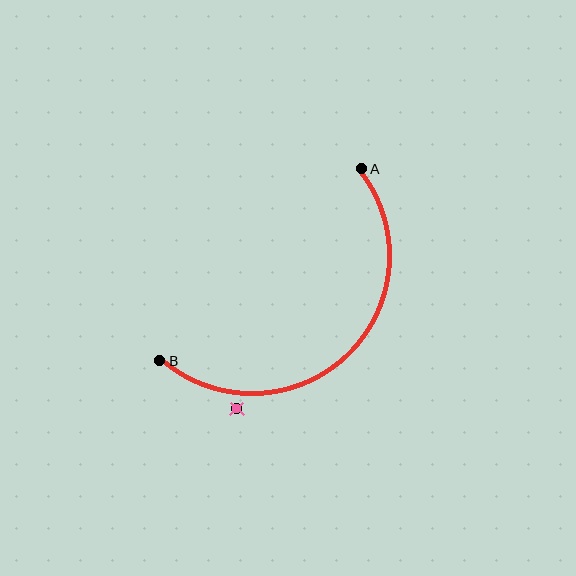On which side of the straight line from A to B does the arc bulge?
The arc bulges below and to the right of the straight line connecting A and B.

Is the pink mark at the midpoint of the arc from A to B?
No — the pink mark does not lie on the arc at all. It sits slightly outside the curve.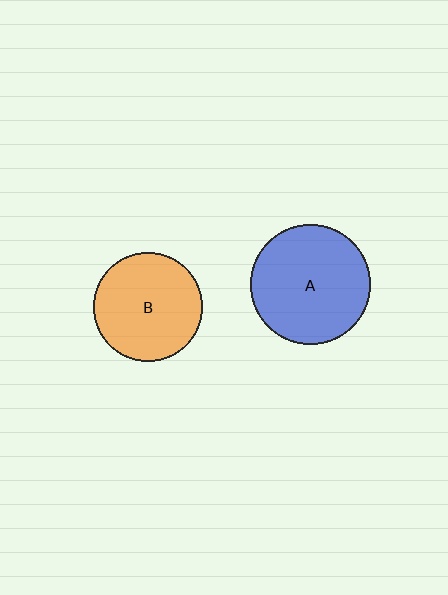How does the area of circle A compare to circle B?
Approximately 1.2 times.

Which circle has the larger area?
Circle A (blue).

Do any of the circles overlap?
No, none of the circles overlap.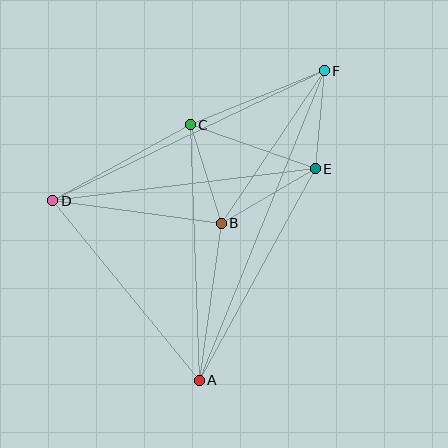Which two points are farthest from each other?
Points A and F are farthest from each other.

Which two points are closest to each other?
Points E and F are closest to each other.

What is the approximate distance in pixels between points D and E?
The distance between D and E is approximately 264 pixels.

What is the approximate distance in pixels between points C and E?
The distance between C and E is approximately 132 pixels.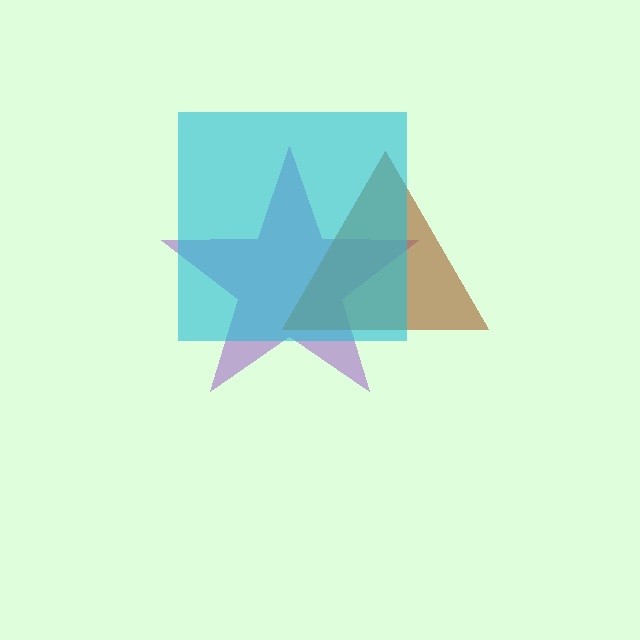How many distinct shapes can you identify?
There are 3 distinct shapes: a purple star, a brown triangle, a cyan square.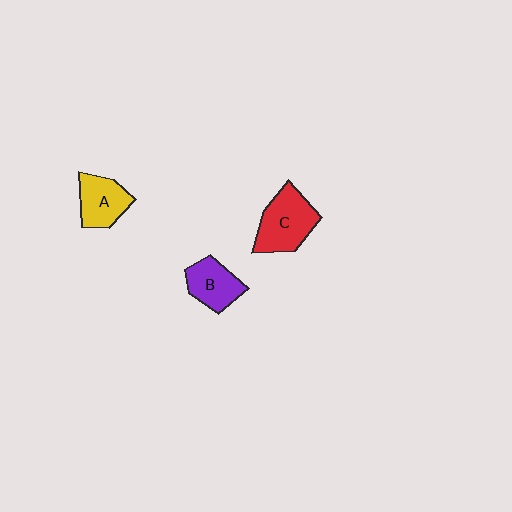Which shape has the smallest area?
Shape B (purple).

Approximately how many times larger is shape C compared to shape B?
Approximately 1.4 times.